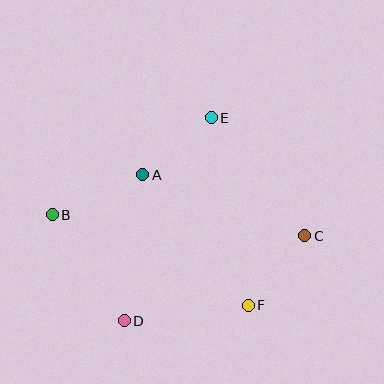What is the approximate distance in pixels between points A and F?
The distance between A and F is approximately 168 pixels.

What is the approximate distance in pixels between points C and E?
The distance between C and E is approximately 151 pixels.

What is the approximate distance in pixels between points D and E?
The distance between D and E is approximately 221 pixels.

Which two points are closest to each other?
Points A and E are closest to each other.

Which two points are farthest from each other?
Points B and C are farthest from each other.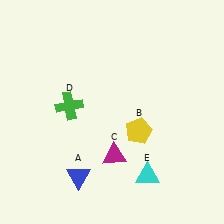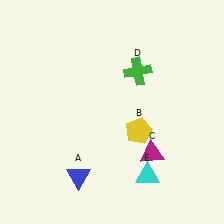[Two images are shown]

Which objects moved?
The objects that moved are: the magenta triangle (C), the green cross (D).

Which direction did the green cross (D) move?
The green cross (D) moved right.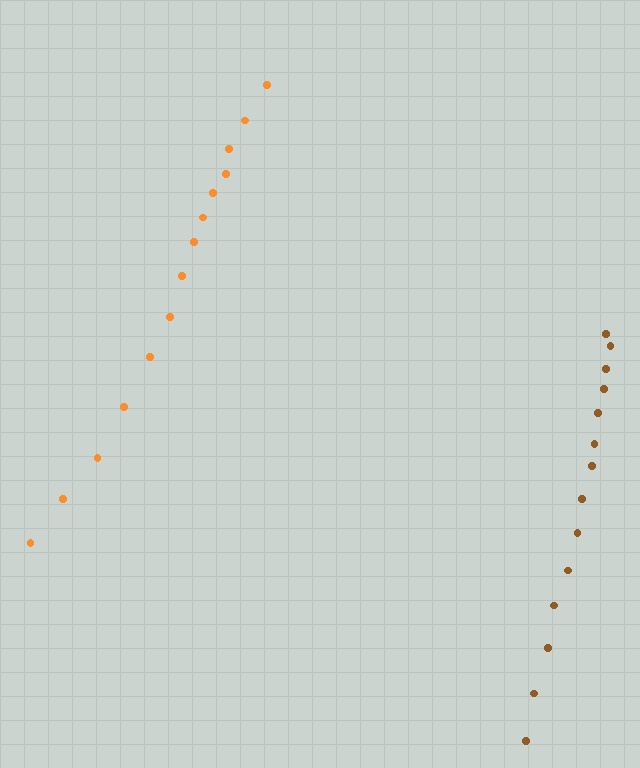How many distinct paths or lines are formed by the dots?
There are 2 distinct paths.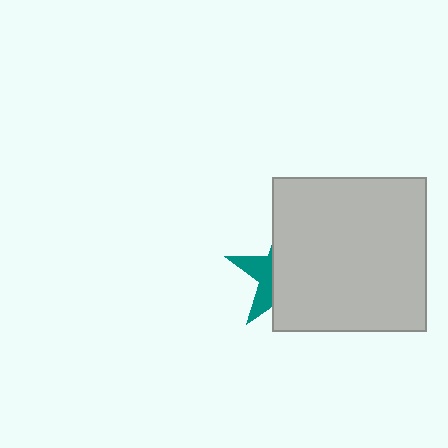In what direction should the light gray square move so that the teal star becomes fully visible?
The light gray square should move right. That is the shortest direction to clear the overlap and leave the teal star fully visible.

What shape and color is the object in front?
The object in front is a light gray square.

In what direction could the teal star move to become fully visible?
The teal star could move left. That would shift it out from behind the light gray square entirely.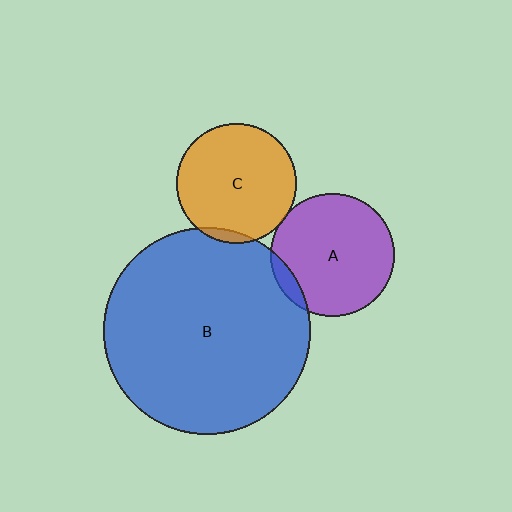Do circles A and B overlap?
Yes.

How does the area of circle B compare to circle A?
Approximately 2.8 times.